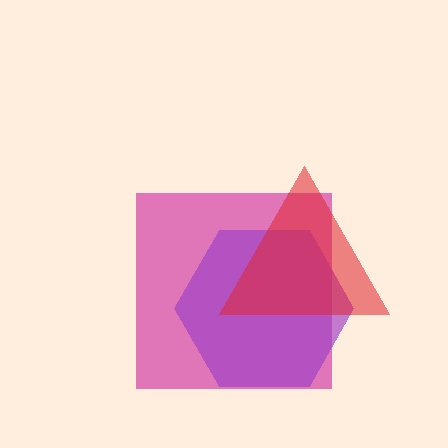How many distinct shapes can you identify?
There are 3 distinct shapes: a magenta square, a purple hexagon, a red triangle.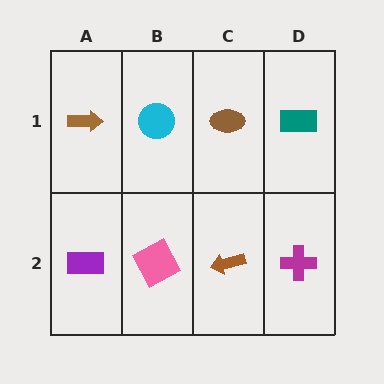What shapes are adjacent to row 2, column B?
A cyan circle (row 1, column B), a purple rectangle (row 2, column A), a brown arrow (row 2, column C).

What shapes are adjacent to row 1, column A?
A purple rectangle (row 2, column A), a cyan circle (row 1, column B).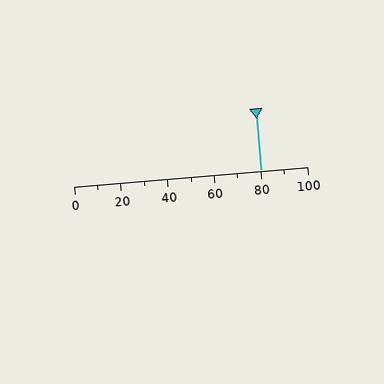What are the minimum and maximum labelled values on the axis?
The axis runs from 0 to 100.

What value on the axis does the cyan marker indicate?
The marker indicates approximately 80.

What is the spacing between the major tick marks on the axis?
The major ticks are spaced 20 apart.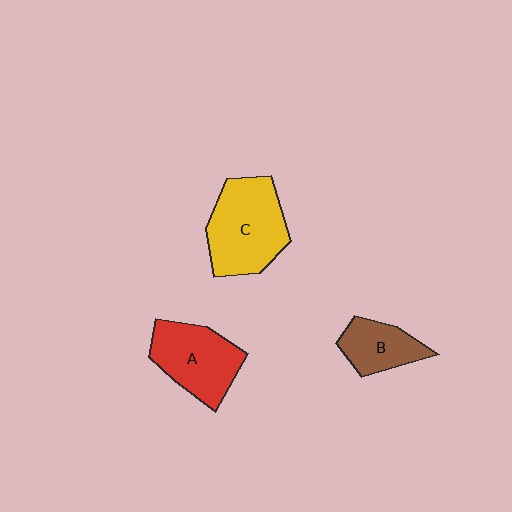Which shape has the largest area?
Shape C (yellow).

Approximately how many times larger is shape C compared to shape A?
Approximately 1.2 times.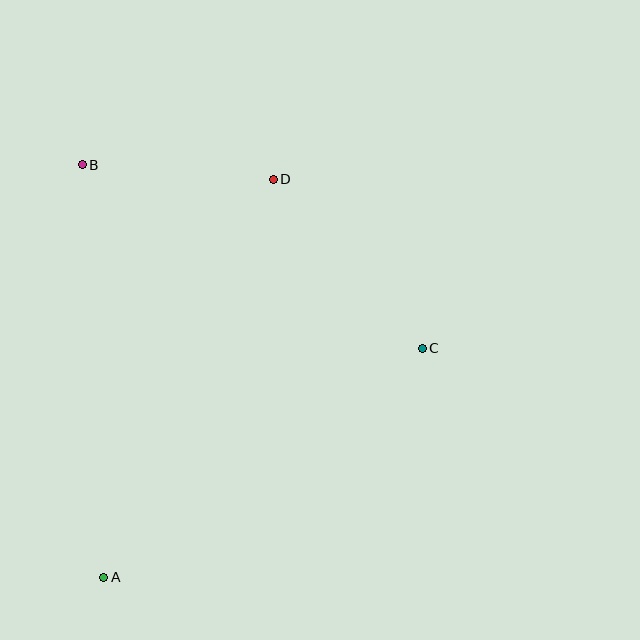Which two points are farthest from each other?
Points A and D are farthest from each other.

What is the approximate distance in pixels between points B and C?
The distance between B and C is approximately 386 pixels.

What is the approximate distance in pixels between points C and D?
The distance between C and D is approximately 225 pixels.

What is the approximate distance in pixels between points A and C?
The distance between A and C is approximately 392 pixels.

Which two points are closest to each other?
Points B and D are closest to each other.